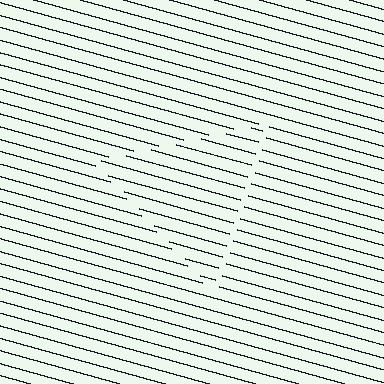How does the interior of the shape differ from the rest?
The interior of the shape contains the same grating, shifted by half a period — the contour is defined by the phase discontinuity where line-ends from the inner and outer gratings abut.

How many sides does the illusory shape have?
3 sides — the line-ends trace a triangle.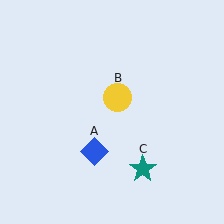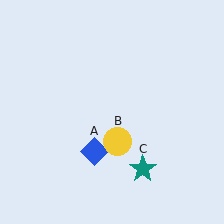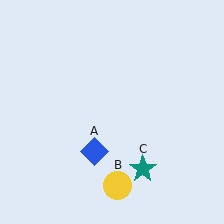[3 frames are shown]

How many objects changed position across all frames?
1 object changed position: yellow circle (object B).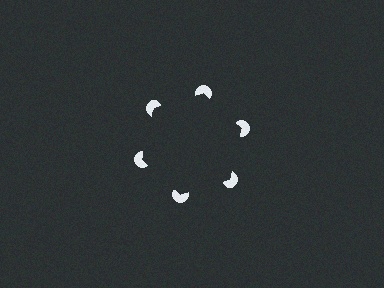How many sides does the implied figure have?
6 sides.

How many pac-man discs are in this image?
There are 6 — one at each vertex of the illusory hexagon.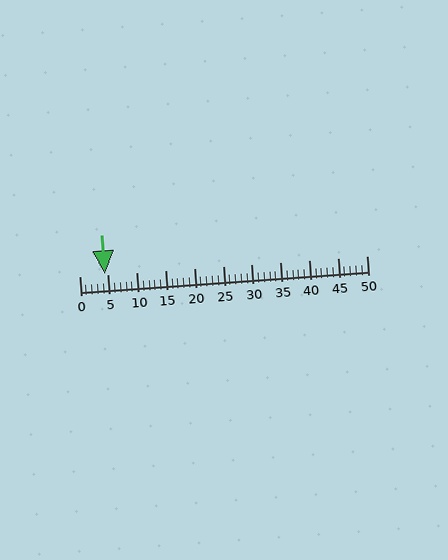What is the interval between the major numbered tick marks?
The major tick marks are spaced 5 units apart.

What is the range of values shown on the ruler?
The ruler shows values from 0 to 50.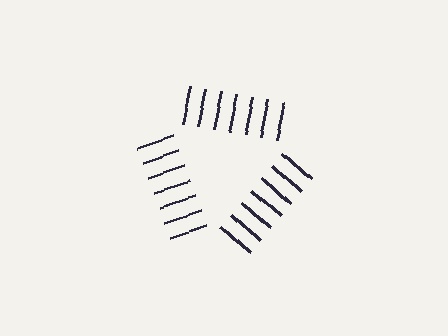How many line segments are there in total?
21 — 7 along each of the 3 edges.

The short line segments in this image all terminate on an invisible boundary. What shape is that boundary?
An illusory triangle — the line segments terminate on its edges but no continuous stroke is drawn.